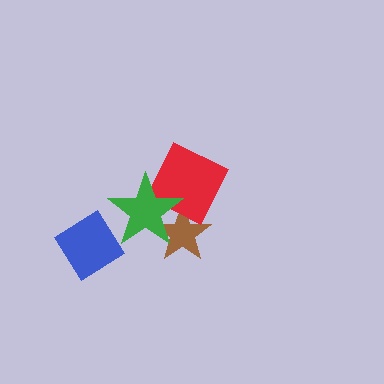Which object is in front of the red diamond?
The green star is in front of the red diamond.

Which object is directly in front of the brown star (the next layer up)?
The red diamond is directly in front of the brown star.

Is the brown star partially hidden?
Yes, it is partially covered by another shape.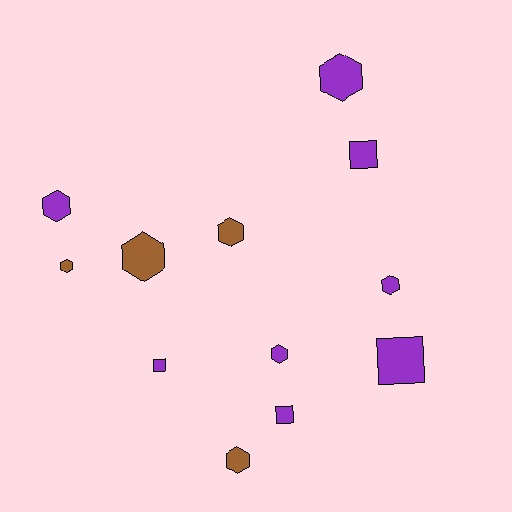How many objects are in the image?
There are 12 objects.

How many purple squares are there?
There are 4 purple squares.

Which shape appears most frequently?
Hexagon, with 8 objects.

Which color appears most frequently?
Purple, with 8 objects.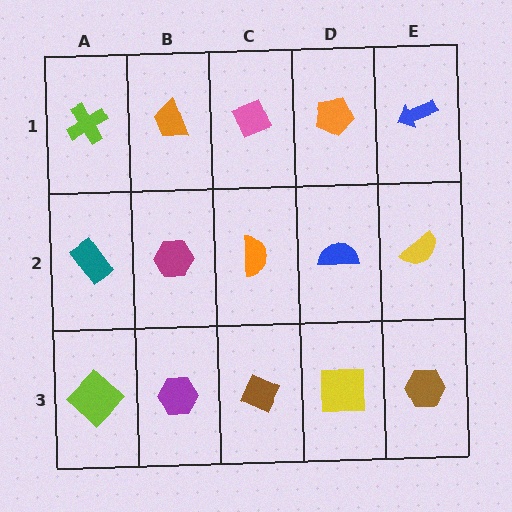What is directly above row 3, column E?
A yellow semicircle.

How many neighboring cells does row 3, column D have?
3.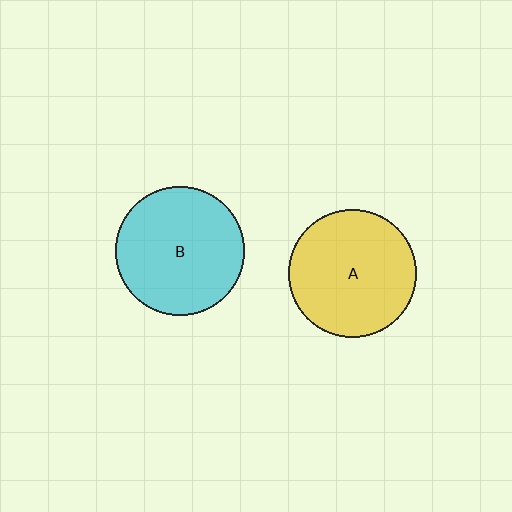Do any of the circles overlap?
No, none of the circles overlap.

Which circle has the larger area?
Circle B (cyan).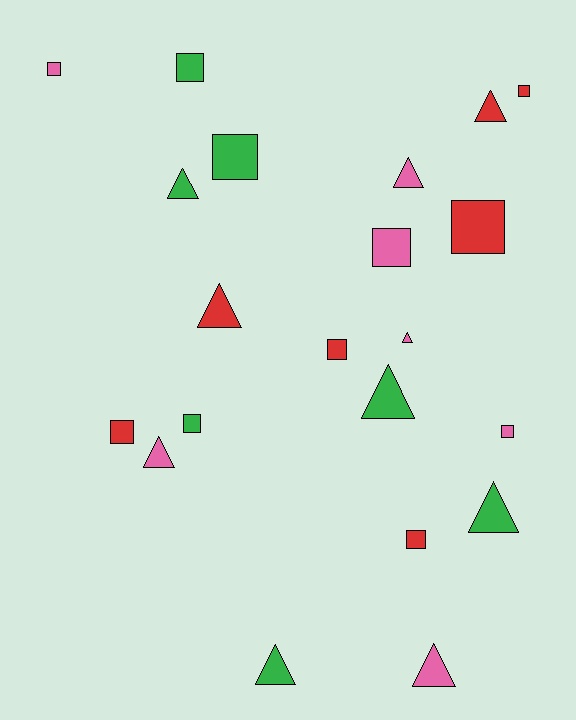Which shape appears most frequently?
Square, with 11 objects.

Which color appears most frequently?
Pink, with 7 objects.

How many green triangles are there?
There are 4 green triangles.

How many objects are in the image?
There are 21 objects.